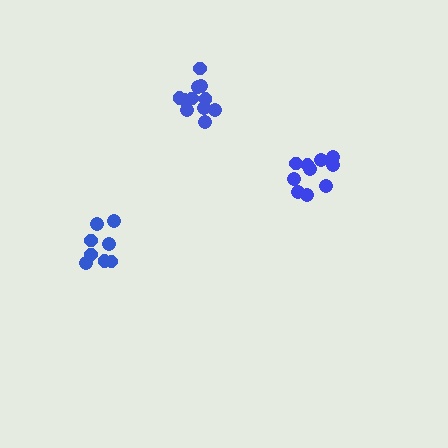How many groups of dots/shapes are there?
There are 3 groups.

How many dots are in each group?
Group 1: 10 dots, Group 2: 8 dots, Group 3: 11 dots (29 total).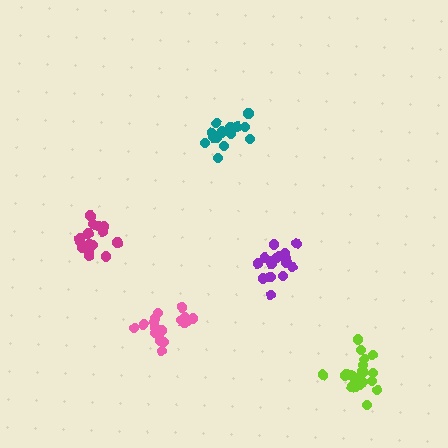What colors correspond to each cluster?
The clusters are colored: lime, pink, purple, teal, magenta.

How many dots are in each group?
Group 1: 20 dots, Group 2: 16 dots, Group 3: 16 dots, Group 4: 15 dots, Group 5: 17 dots (84 total).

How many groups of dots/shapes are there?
There are 5 groups.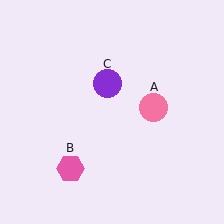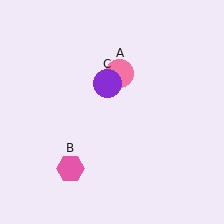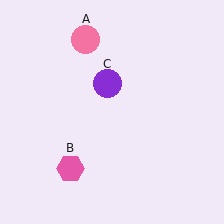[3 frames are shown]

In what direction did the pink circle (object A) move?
The pink circle (object A) moved up and to the left.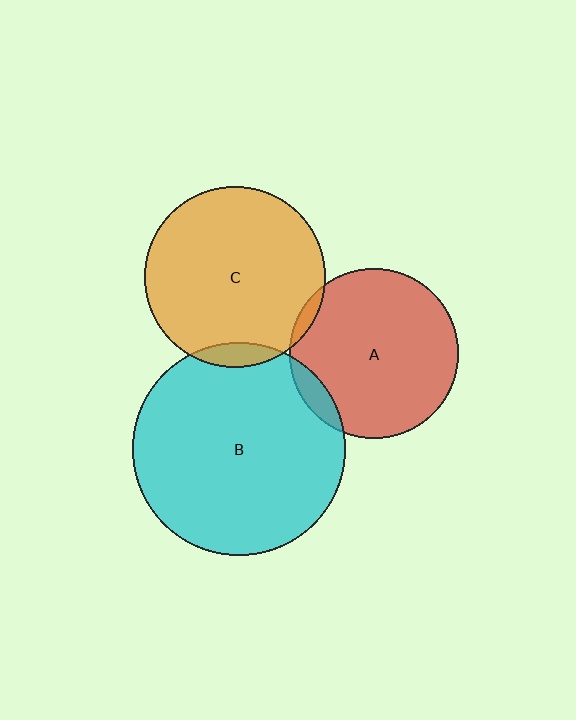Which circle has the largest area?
Circle B (cyan).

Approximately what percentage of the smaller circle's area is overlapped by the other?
Approximately 5%.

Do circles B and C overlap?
Yes.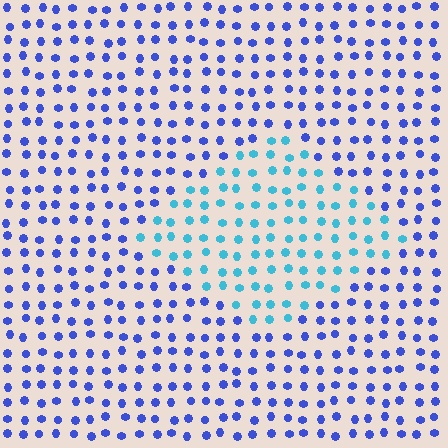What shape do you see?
I see a diamond.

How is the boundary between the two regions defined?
The boundary is defined purely by a slight shift in hue (about 43 degrees). Spacing, size, and orientation are identical on both sides.